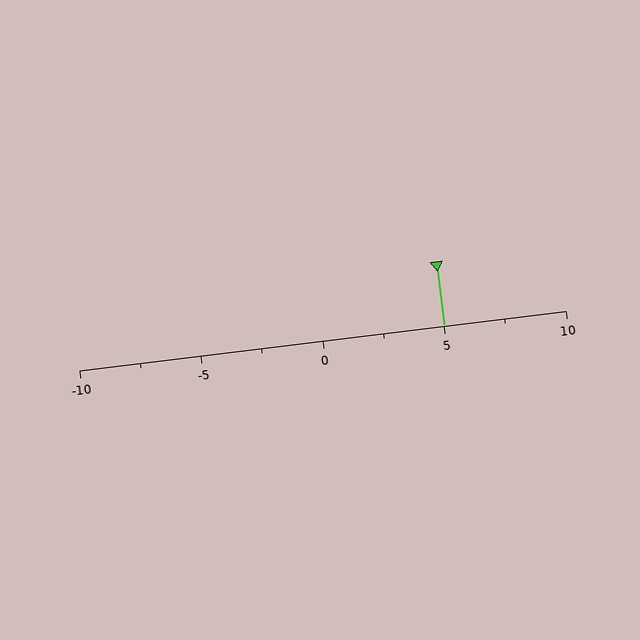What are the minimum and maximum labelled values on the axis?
The axis runs from -10 to 10.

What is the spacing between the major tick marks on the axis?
The major ticks are spaced 5 apart.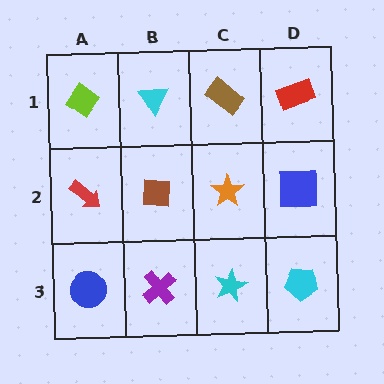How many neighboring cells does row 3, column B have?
3.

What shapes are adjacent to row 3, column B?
A brown square (row 2, column B), a blue circle (row 3, column A), a cyan star (row 3, column C).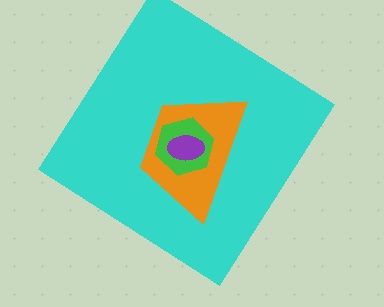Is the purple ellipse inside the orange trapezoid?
Yes.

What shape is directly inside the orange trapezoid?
The green hexagon.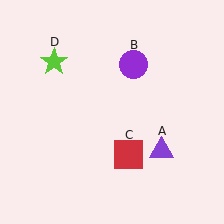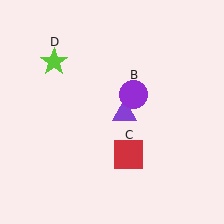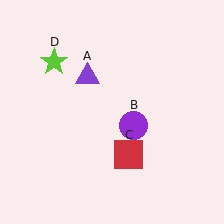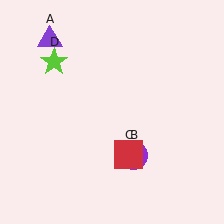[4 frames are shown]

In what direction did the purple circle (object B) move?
The purple circle (object B) moved down.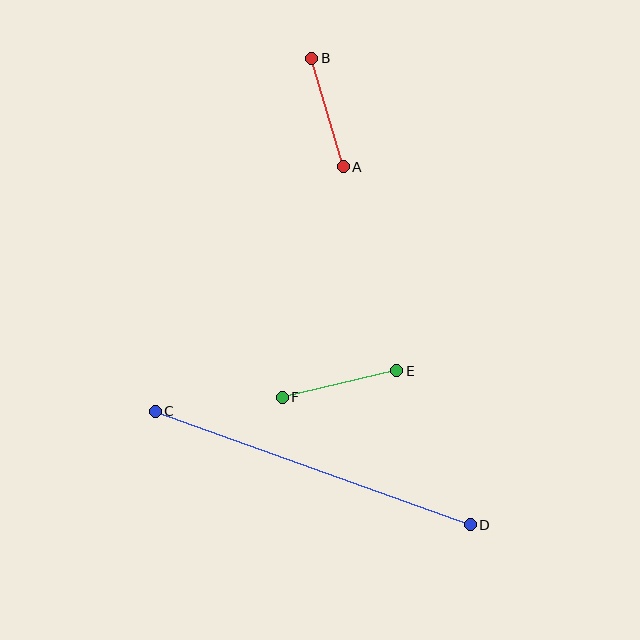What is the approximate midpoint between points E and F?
The midpoint is at approximately (340, 384) pixels.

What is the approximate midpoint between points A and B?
The midpoint is at approximately (327, 112) pixels.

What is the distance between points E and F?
The distance is approximately 117 pixels.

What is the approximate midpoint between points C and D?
The midpoint is at approximately (313, 468) pixels.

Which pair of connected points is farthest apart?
Points C and D are farthest apart.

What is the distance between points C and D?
The distance is approximately 335 pixels.